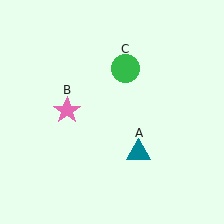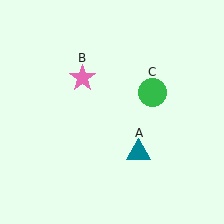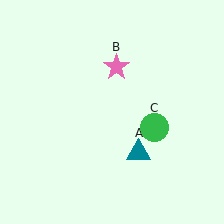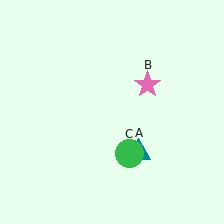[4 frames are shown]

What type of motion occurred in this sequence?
The pink star (object B), green circle (object C) rotated clockwise around the center of the scene.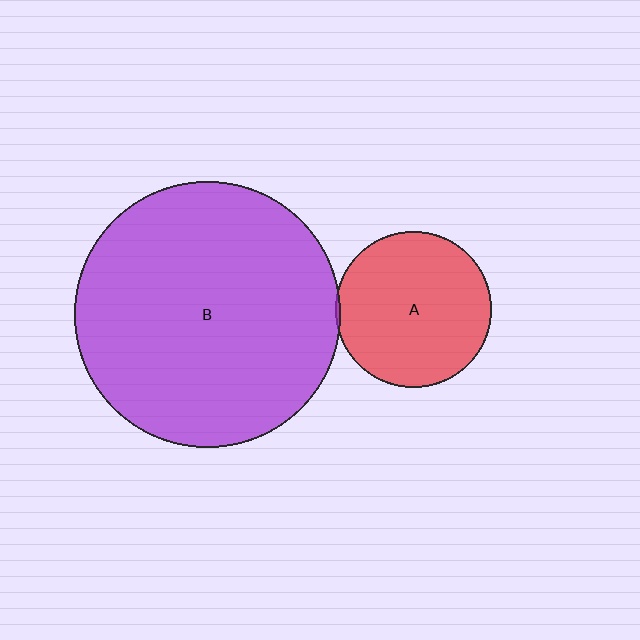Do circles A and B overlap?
Yes.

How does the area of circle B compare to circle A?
Approximately 2.9 times.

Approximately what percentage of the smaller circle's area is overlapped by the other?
Approximately 5%.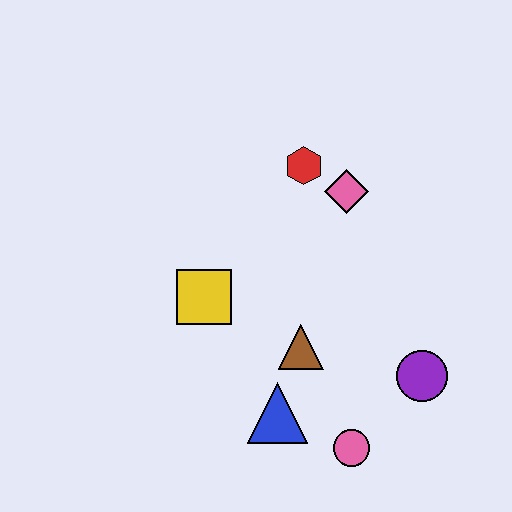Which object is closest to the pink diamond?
The red hexagon is closest to the pink diamond.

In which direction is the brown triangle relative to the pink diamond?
The brown triangle is below the pink diamond.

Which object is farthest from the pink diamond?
The pink circle is farthest from the pink diamond.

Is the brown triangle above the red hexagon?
No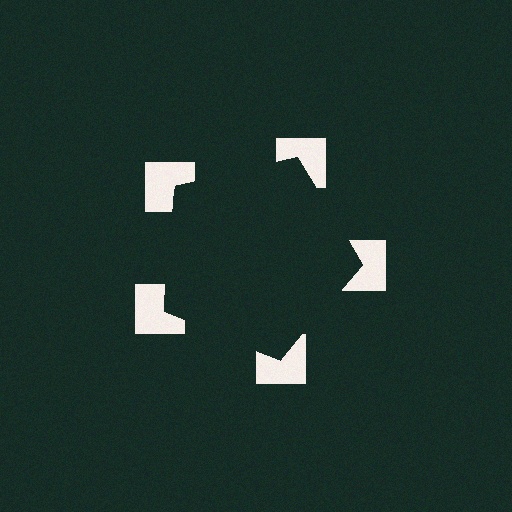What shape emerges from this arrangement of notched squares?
An illusory pentagon — its edges are inferred from the aligned wedge cuts in the notched squares, not physically drawn.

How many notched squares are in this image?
There are 5 — one at each vertex of the illusory pentagon.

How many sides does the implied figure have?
5 sides.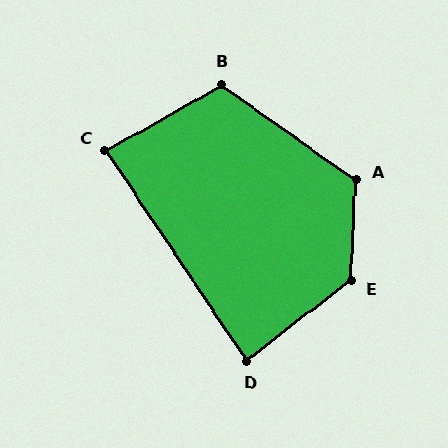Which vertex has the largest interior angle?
E, at approximately 130 degrees.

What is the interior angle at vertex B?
Approximately 115 degrees (obtuse).